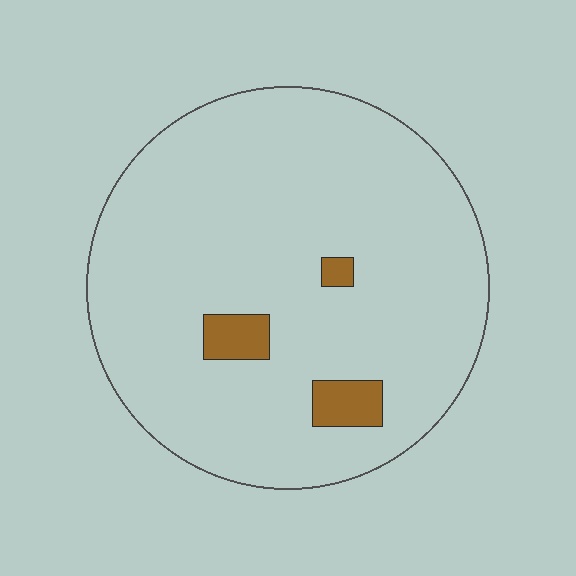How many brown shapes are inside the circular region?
3.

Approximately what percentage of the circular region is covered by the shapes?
Approximately 5%.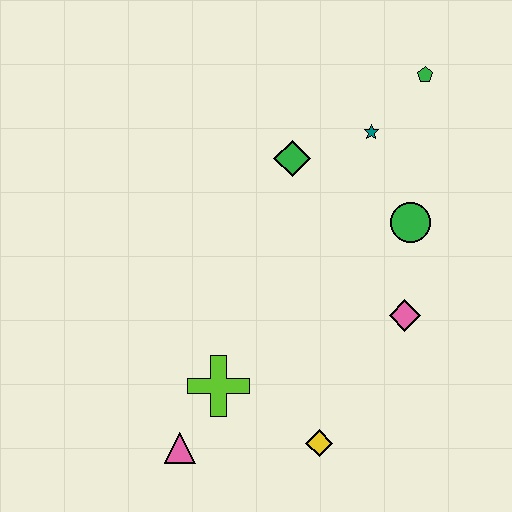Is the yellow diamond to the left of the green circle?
Yes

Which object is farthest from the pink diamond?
The pink triangle is farthest from the pink diamond.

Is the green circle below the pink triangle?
No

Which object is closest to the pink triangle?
The lime cross is closest to the pink triangle.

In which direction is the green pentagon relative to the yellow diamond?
The green pentagon is above the yellow diamond.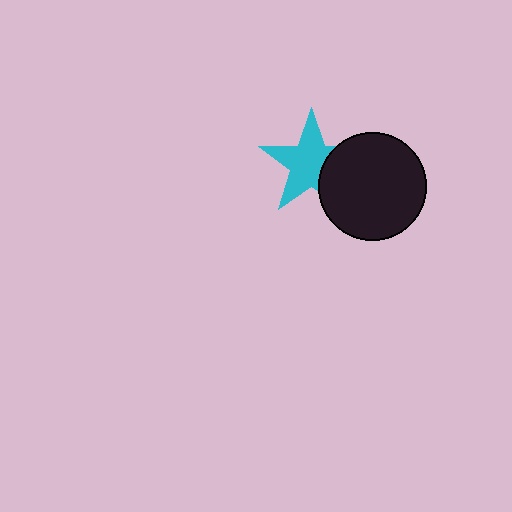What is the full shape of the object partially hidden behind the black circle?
The partially hidden object is a cyan star.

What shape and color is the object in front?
The object in front is a black circle.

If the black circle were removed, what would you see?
You would see the complete cyan star.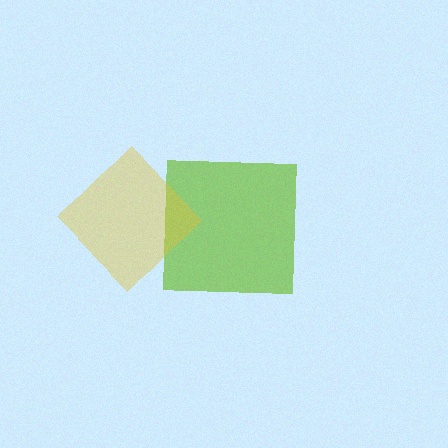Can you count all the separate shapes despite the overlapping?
Yes, there are 2 separate shapes.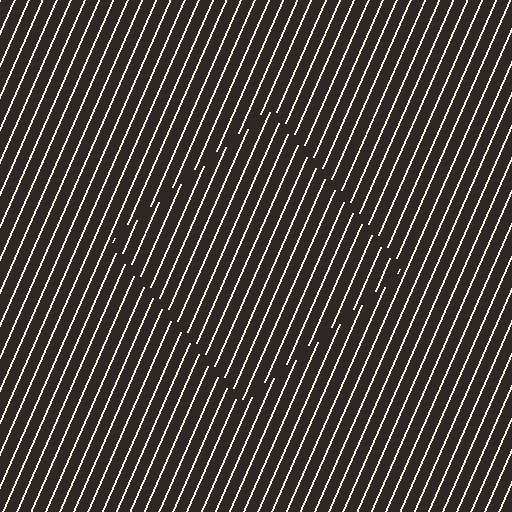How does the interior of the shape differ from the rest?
The interior of the shape contains the same grating, shifted by half a period — the contour is defined by the phase discontinuity where line-ends from the inner and outer gratings abut.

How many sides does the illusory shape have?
4 sides — the line-ends trace a square.